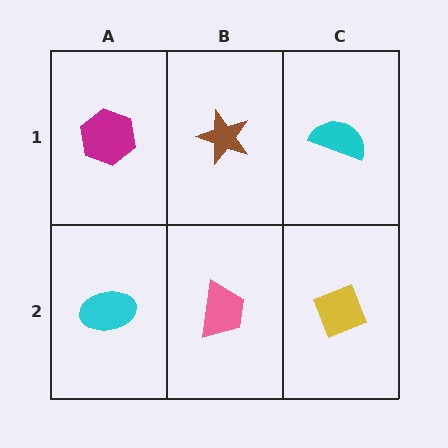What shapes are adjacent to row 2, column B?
A brown star (row 1, column B), a cyan ellipse (row 2, column A), a yellow diamond (row 2, column C).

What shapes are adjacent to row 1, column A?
A cyan ellipse (row 2, column A), a brown star (row 1, column B).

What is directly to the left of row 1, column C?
A brown star.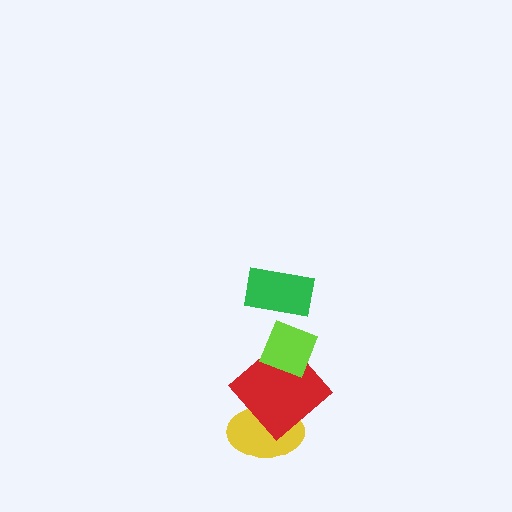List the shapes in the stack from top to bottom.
From top to bottom: the green rectangle, the lime diamond, the red diamond, the yellow ellipse.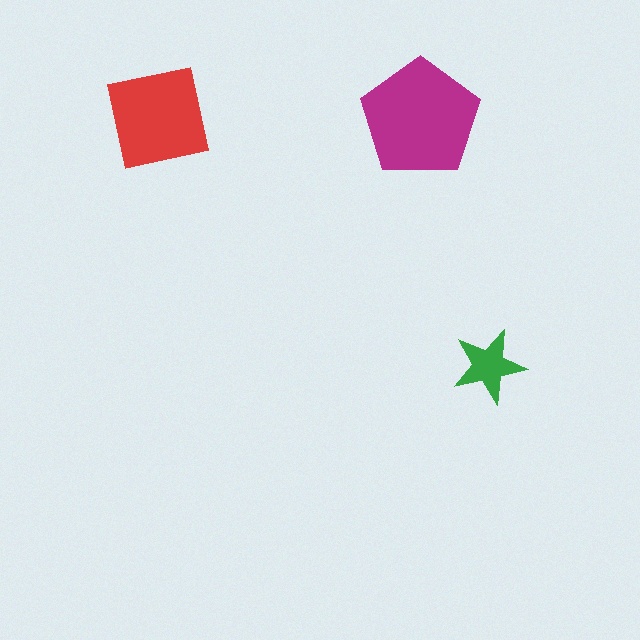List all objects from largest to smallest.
The magenta pentagon, the red square, the green star.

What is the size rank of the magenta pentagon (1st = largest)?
1st.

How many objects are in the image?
There are 3 objects in the image.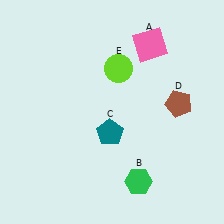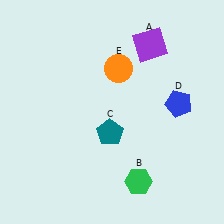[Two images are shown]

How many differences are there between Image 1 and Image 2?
There are 3 differences between the two images.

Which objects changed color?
A changed from pink to purple. D changed from brown to blue. E changed from lime to orange.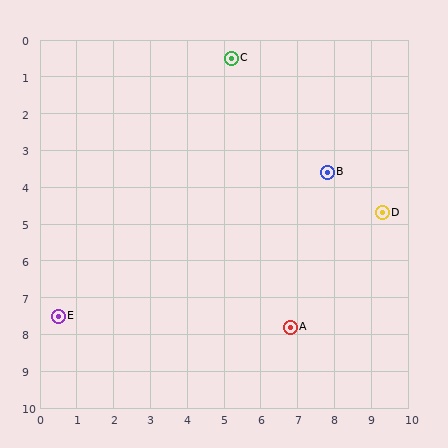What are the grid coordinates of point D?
Point D is at approximately (9.3, 4.7).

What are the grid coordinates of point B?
Point B is at approximately (7.8, 3.6).